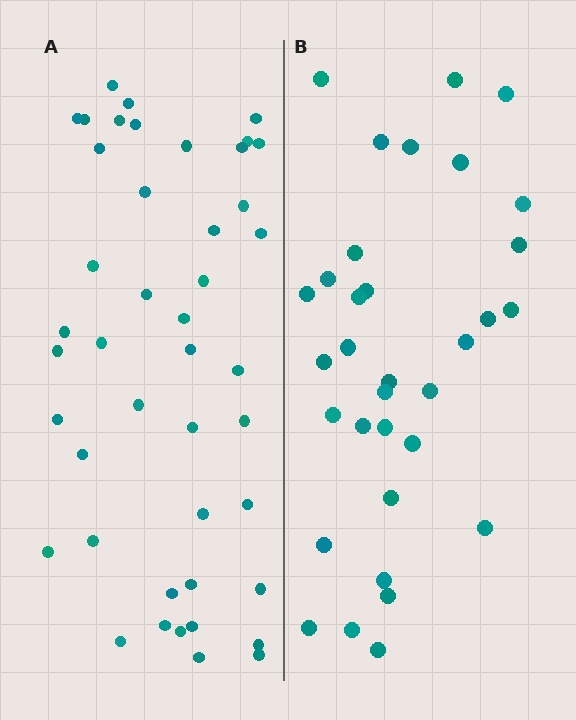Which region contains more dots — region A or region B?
Region A (the left region) has more dots.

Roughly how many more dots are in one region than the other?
Region A has roughly 12 or so more dots than region B.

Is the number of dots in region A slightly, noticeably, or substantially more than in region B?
Region A has noticeably more, but not dramatically so. The ratio is roughly 1.3 to 1.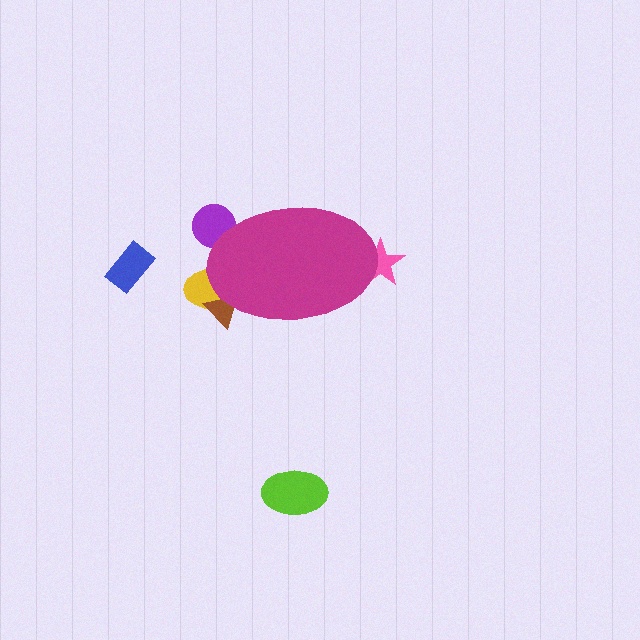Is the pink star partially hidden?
Yes, the pink star is partially hidden behind the magenta ellipse.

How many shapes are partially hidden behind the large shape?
4 shapes are partially hidden.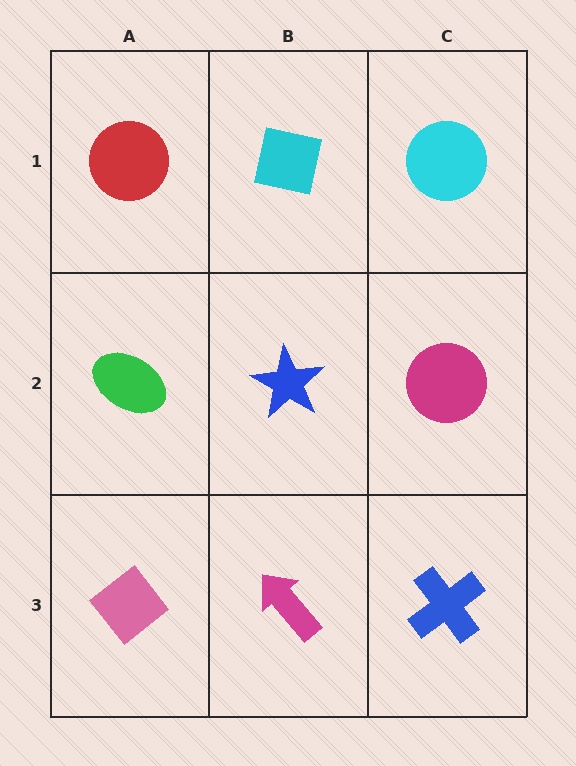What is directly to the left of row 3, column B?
A pink diamond.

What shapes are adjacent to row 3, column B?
A blue star (row 2, column B), a pink diamond (row 3, column A), a blue cross (row 3, column C).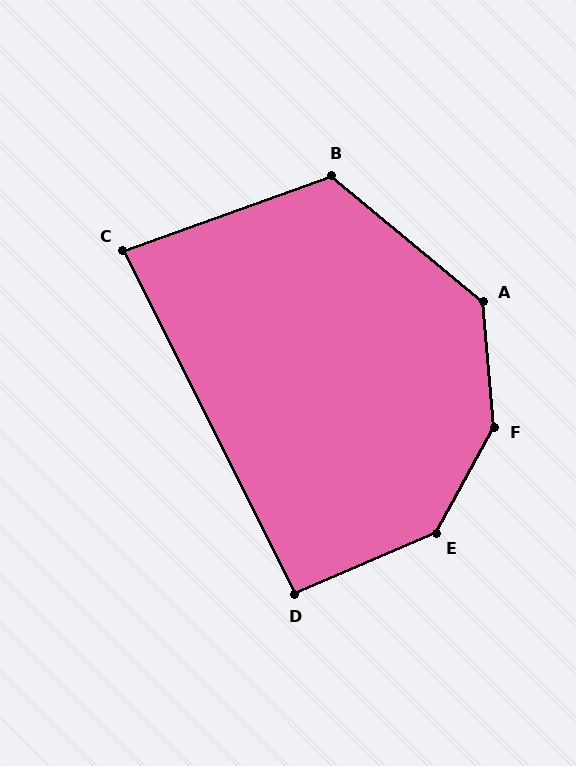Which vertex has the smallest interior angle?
C, at approximately 83 degrees.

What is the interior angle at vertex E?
Approximately 142 degrees (obtuse).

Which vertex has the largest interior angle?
F, at approximately 146 degrees.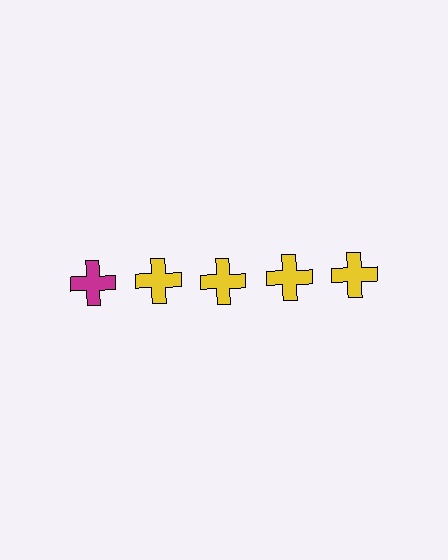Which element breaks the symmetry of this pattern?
The magenta cross in the top row, leftmost column breaks the symmetry. All other shapes are yellow crosses.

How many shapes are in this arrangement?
There are 5 shapes arranged in a grid pattern.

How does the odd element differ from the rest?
It has a different color: magenta instead of yellow.